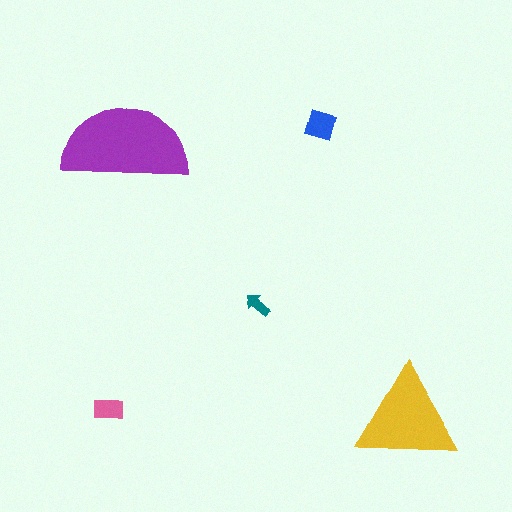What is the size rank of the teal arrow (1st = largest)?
5th.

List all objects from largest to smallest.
The purple semicircle, the yellow triangle, the blue diamond, the pink rectangle, the teal arrow.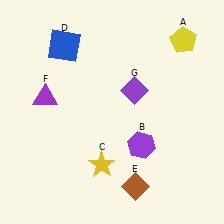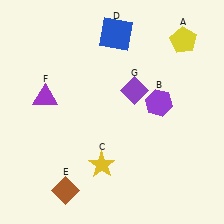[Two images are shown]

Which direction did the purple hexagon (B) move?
The purple hexagon (B) moved up.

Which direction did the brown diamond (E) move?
The brown diamond (E) moved left.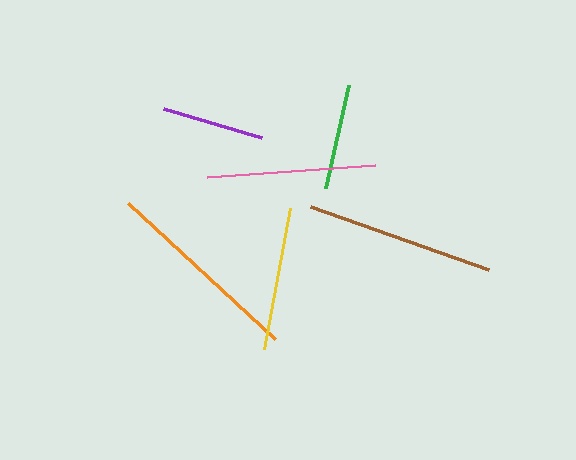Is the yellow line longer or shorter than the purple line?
The yellow line is longer than the purple line.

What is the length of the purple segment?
The purple segment is approximately 102 pixels long.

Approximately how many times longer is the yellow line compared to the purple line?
The yellow line is approximately 1.4 times the length of the purple line.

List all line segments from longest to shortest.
From longest to shortest: orange, brown, pink, yellow, green, purple.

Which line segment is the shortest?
The purple line is the shortest at approximately 102 pixels.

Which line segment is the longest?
The orange line is the longest at approximately 200 pixels.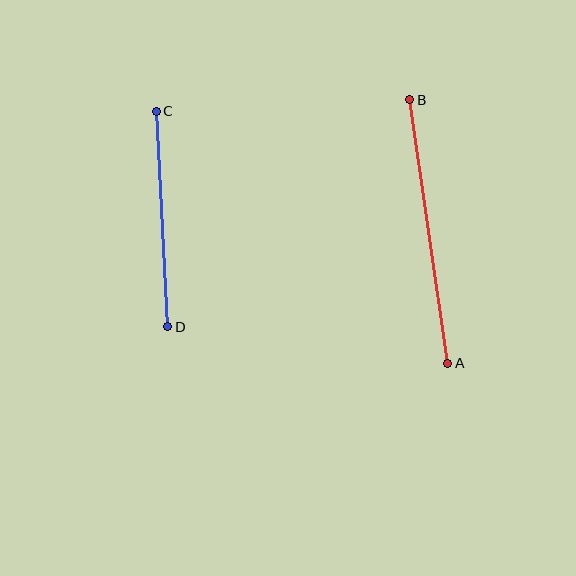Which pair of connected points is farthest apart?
Points A and B are farthest apart.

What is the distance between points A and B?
The distance is approximately 266 pixels.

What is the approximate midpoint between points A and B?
The midpoint is at approximately (429, 232) pixels.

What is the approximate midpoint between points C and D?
The midpoint is at approximately (162, 219) pixels.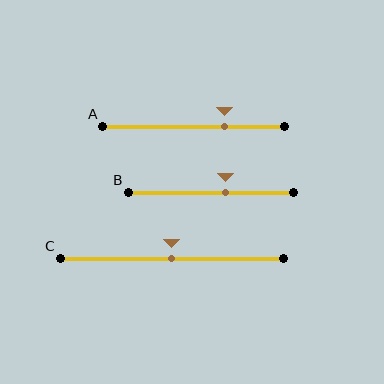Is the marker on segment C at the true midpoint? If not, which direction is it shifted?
Yes, the marker on segment C is at the true midpoint.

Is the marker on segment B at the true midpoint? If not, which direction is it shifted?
No, the marker on segment B is shifted to the right by about 9% of the segment length.